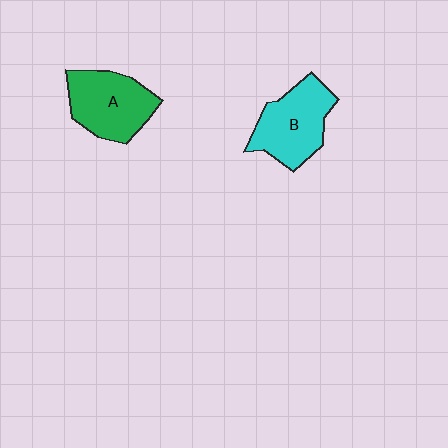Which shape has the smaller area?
Shape A (green).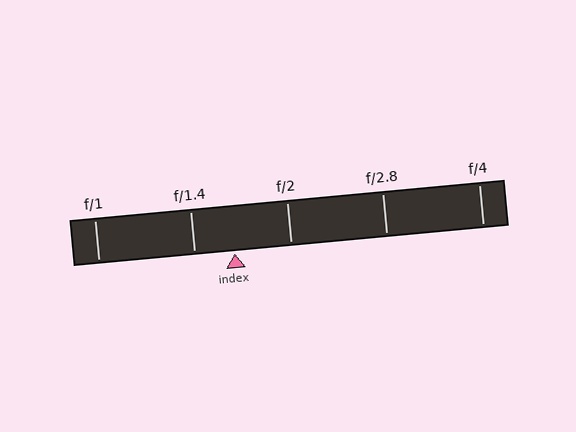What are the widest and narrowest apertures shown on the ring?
The widest aperture shown is f/1 and the narrowest is f/4.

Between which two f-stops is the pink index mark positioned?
The index mark is between f/1.4 and f/2.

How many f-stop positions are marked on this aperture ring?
There are 5 f-stop positions marked.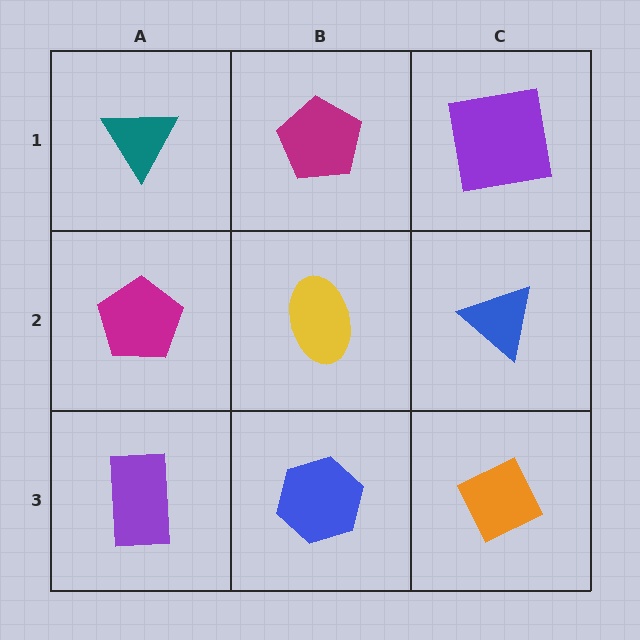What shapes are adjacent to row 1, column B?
A yellow ellipse (row 2, column B), a teal triangle (row 1, column A), a purple square (row 1, column C).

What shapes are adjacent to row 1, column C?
A blue triangle (row 2, column C), a magenta pentagon (row 1, column B).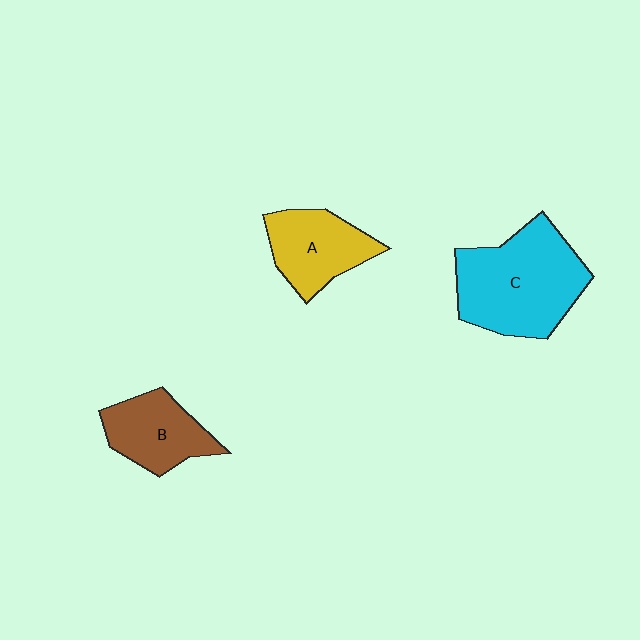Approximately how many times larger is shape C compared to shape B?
Approximately 1.8 times.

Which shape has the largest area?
Shape C (cyan).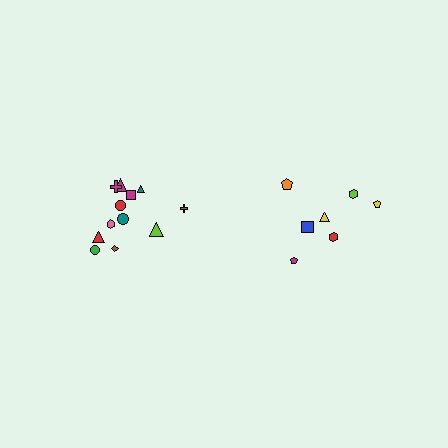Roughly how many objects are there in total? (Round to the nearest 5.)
Roughly 20 objects in total.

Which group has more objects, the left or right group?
The left group.